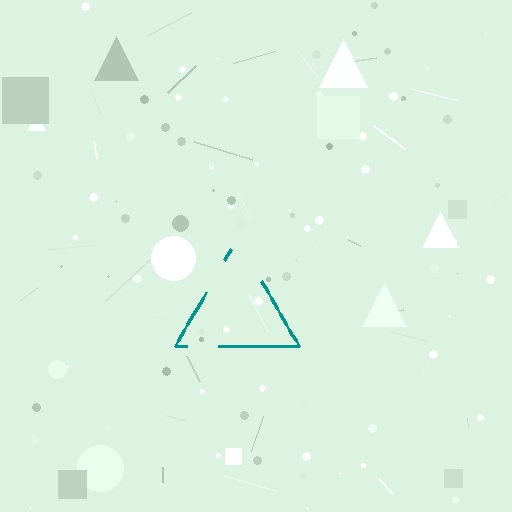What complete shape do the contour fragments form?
The contour fragments form a triangle.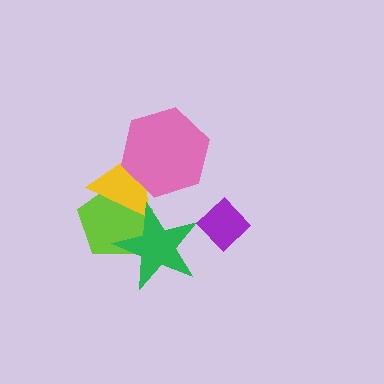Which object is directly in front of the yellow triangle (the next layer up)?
The pink hexagon is directly in front of the yellow triangle.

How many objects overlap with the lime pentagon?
2 objects overlap with the lime pentagon.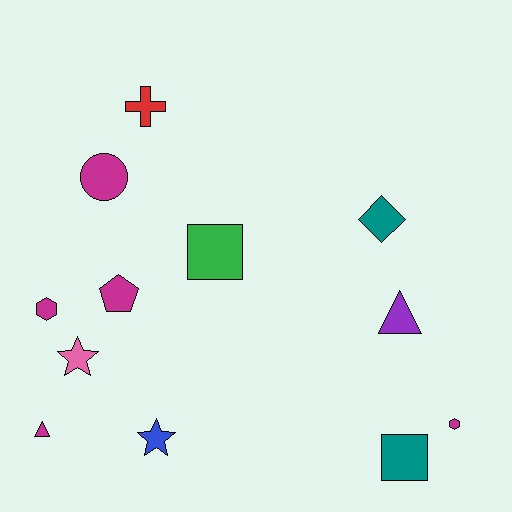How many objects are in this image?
There are 12 objects.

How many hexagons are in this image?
There are 2 hexagons.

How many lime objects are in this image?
There are no lime objects.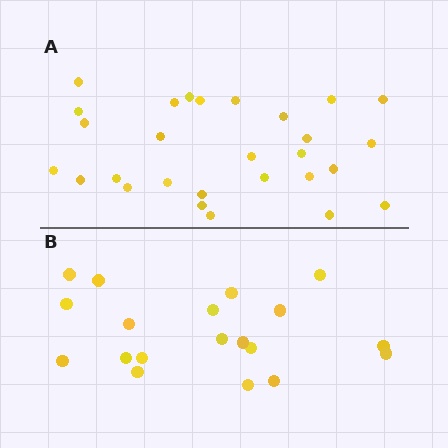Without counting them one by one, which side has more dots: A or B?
Region A (the top region) has more dots.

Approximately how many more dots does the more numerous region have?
Region A has roughly 8 or so more dots than region B.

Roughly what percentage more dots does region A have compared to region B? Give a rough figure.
About 45% more.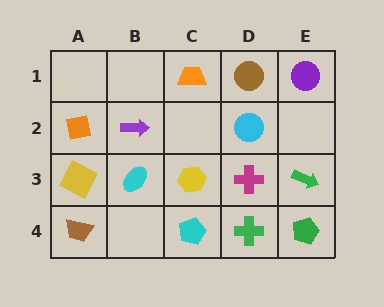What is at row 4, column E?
A green pentagon.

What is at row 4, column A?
A brown trapezoid.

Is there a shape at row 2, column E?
No, that cell is empty.